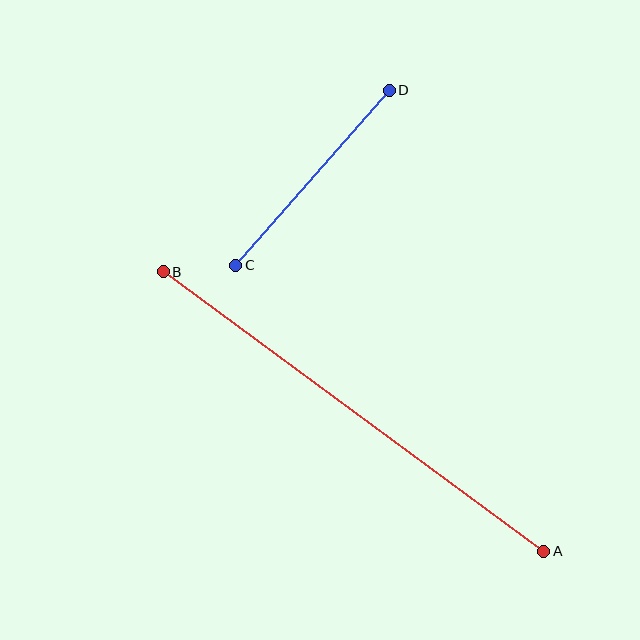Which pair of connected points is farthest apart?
Points A and B are farthest apart.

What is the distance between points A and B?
The distance is approximately 473 pixels.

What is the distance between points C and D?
The distance is approximately 233 pixels.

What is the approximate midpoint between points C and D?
The midpoint is at approximately (313, 178) pixels.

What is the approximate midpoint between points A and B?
The midpoint is at approximately (353, 412) pixels.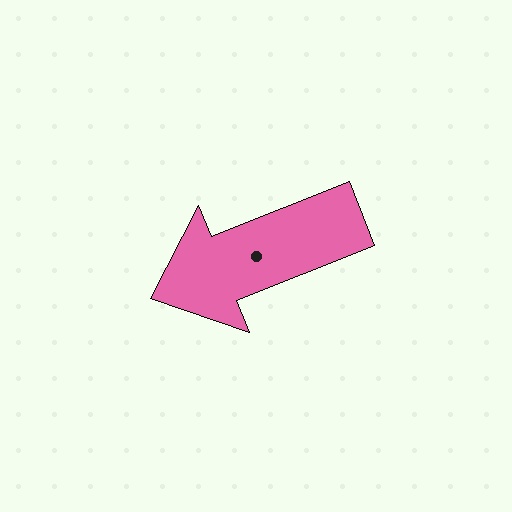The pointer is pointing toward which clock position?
Roughly 8 o'clock.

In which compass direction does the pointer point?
West.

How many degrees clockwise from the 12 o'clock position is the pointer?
Approximately 248 degrees.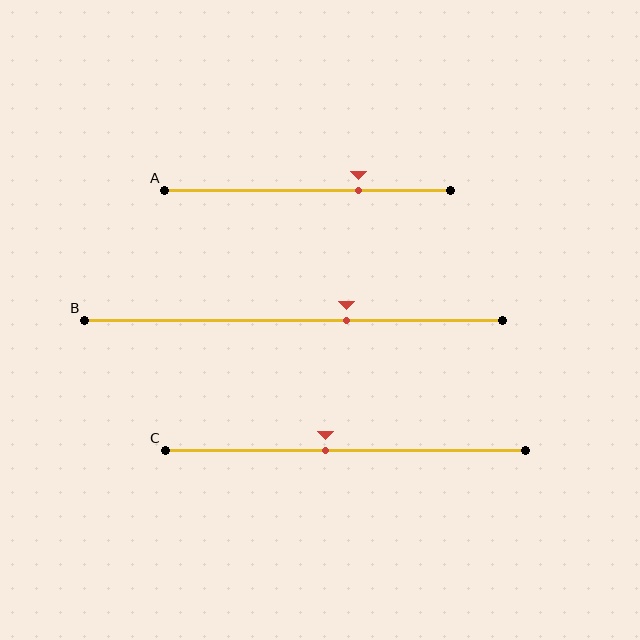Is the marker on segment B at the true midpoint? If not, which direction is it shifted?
No, the marker on segment B is shifted to the right by about 13% of the segment length.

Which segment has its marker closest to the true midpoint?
Segment C has its marker closest to the true midpoint.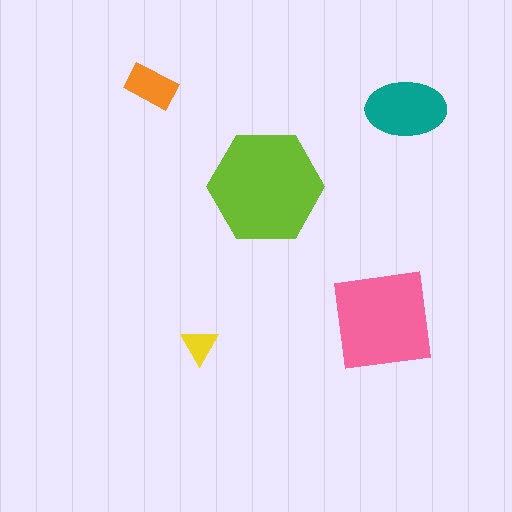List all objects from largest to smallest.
The lime hexagon, the pink square, the teal ellipse, the orange rectangle, the yellow triangle.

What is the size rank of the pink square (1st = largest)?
2nd.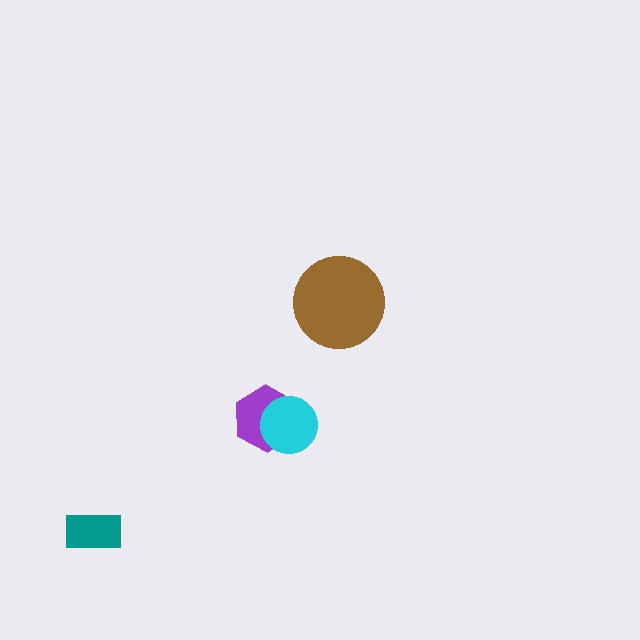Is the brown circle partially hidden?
No, no other shape covers it.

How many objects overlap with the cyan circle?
1 object overlaps with the cyan circle.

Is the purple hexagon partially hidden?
Yes, it is partially covered by another shape.